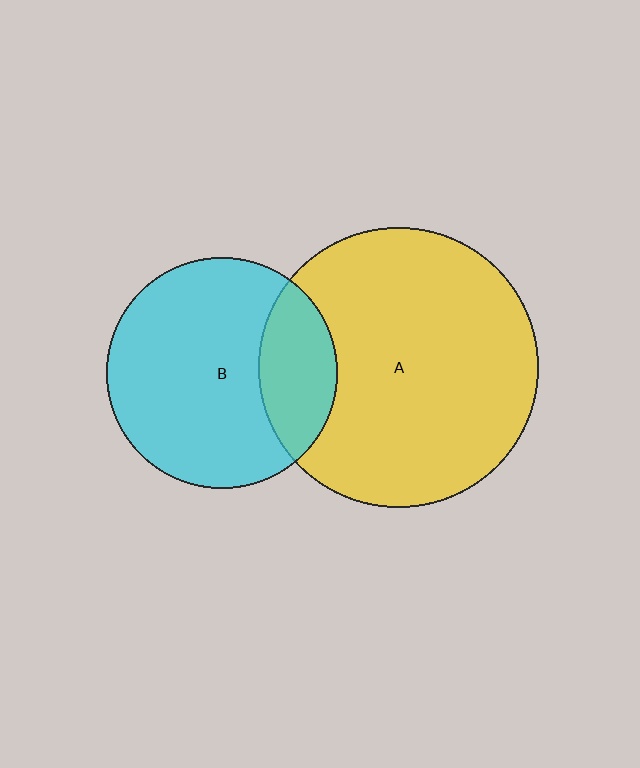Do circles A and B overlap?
Yes.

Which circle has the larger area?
Circle A (yellow).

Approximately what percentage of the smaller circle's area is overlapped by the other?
Approximately 25%.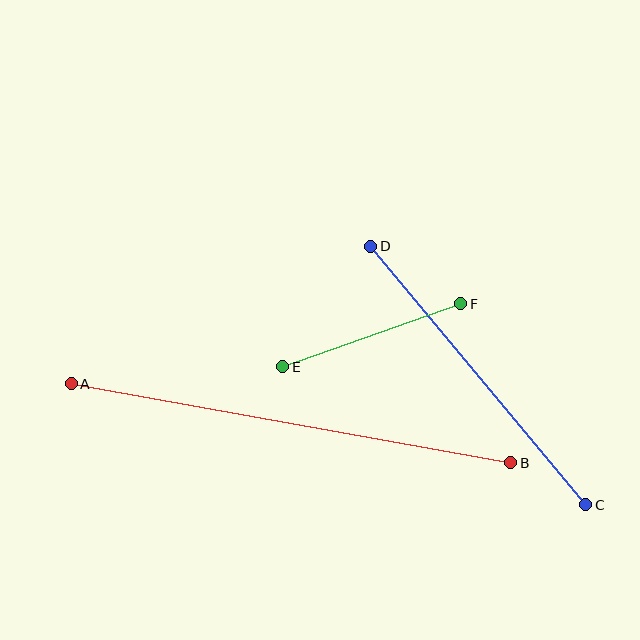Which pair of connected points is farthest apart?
Points A and B are farthest apart.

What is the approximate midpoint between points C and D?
The midpoint is at approximately (478, 376) pixels.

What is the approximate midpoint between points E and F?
The midpoint is at approximately (372, 335) pixels.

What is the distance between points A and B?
The distance is approximately 446 pixels.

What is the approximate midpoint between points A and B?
The midpoint is at approximately (291, 423) pixels.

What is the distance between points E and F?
The distance is approximately 189 pixels.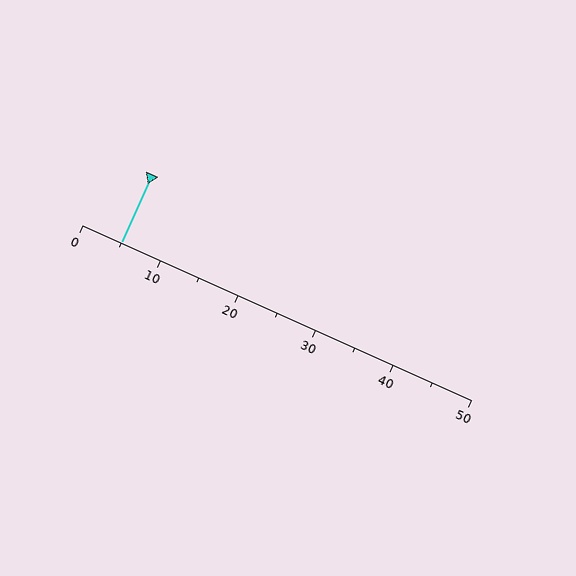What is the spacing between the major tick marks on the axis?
The major ticks are spaced 10 apart.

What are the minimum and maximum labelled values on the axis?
The axis runs from 0 to 50.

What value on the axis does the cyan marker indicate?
The marker indicates approximately 5.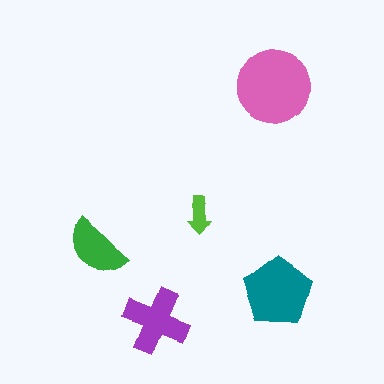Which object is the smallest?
The lime arrow.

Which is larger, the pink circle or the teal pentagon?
The pink circle.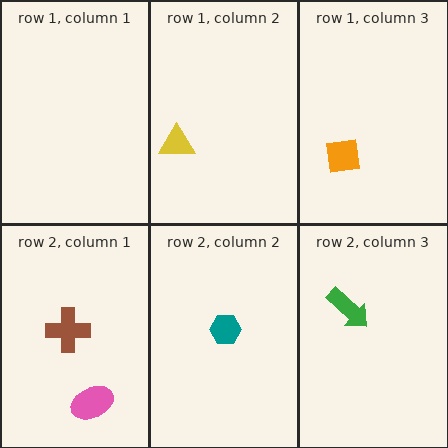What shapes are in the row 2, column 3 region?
The green arrow.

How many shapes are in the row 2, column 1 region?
2.